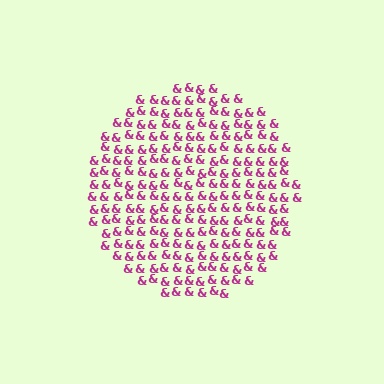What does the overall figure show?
The overall figure shows a circle.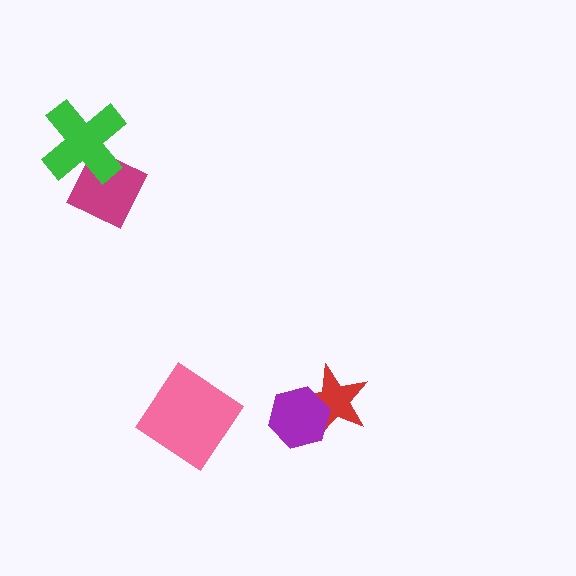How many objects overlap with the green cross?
1 object overlaps with the green cross.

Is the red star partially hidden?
Yes, it is partially covered by another shape.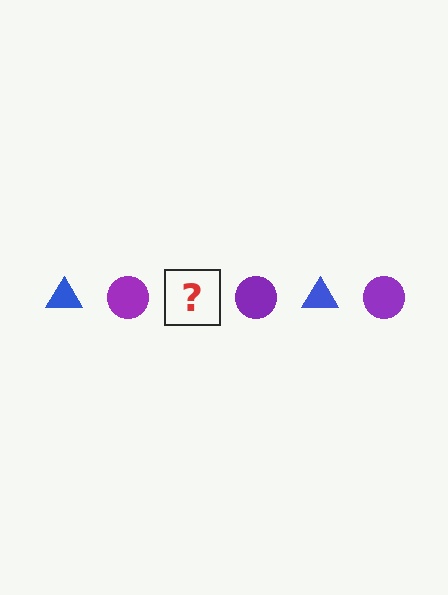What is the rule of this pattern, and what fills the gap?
The rule is that the pattern alternates between blue triangle and purple circle. The gap should be filled with a blue triangle.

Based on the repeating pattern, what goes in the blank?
The blank should be a blue triangle.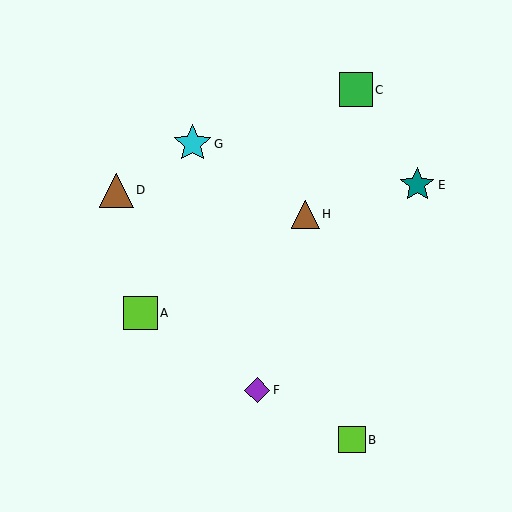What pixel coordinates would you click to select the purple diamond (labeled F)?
Click at (257, 390) to select the purple diamond F.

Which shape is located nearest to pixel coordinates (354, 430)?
The lime square (labeled B) at (352, 440) is nearest to that location.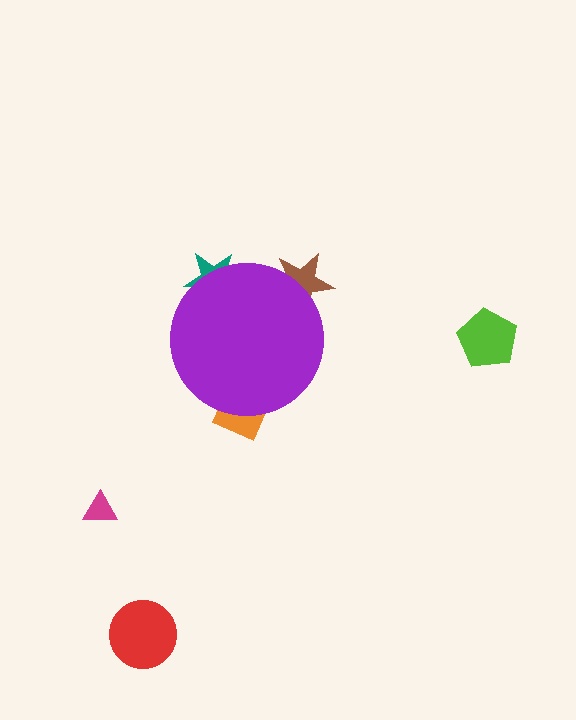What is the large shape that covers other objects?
A purple circle.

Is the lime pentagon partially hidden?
No, the lime pentagon is fully visible.